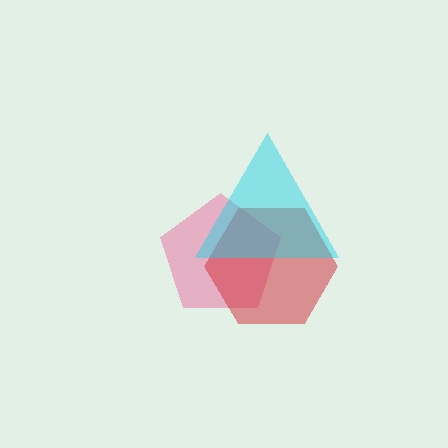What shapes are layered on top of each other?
The layered shapes are: a pink pentagon, a red hexagon, a cyan triangle.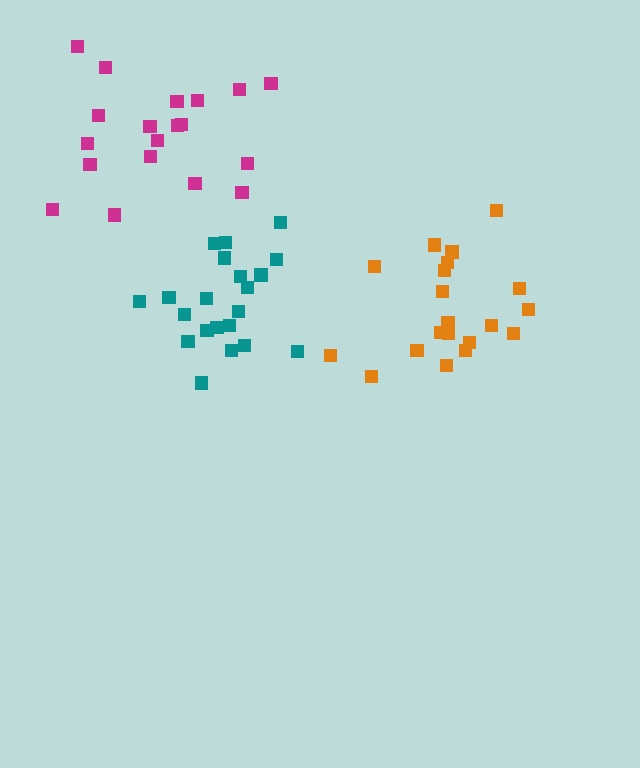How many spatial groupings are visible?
There are 3 spatial groupings.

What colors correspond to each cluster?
The clusters are colored: magenta, orange, teal.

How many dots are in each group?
Group 1: 19 dots, Group 2: 20 dots, Group 3: 21 dots (60 total).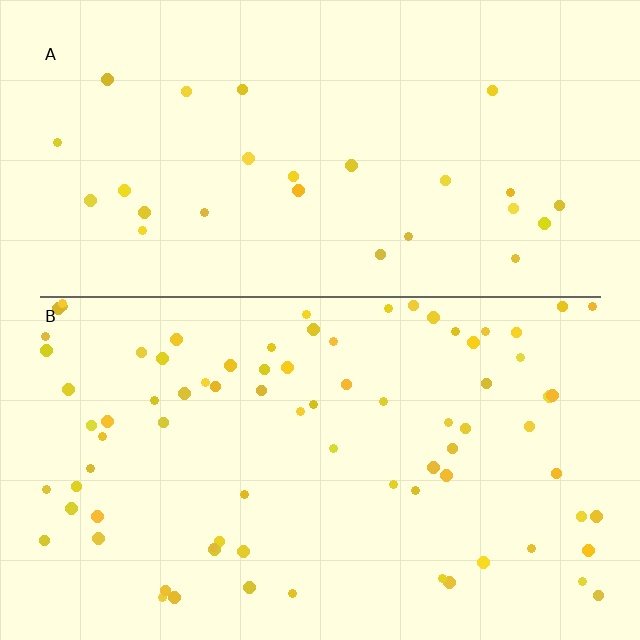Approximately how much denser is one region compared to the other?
Approximately 3.0× — region B over region A.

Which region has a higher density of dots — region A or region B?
B (the bottom).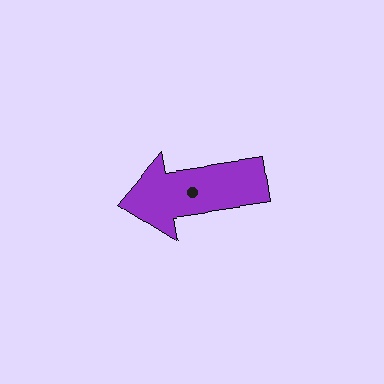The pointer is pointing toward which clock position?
Roughly 9 o'clock.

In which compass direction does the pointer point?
West.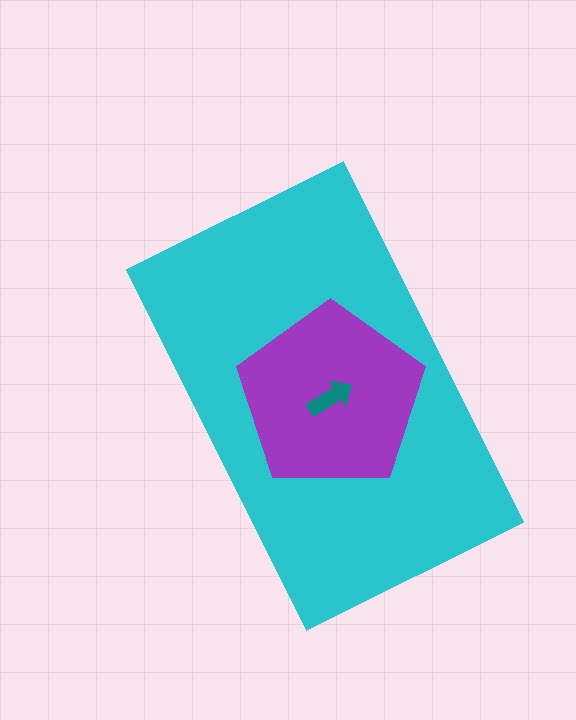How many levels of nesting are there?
3.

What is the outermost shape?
The cyan rectangle.